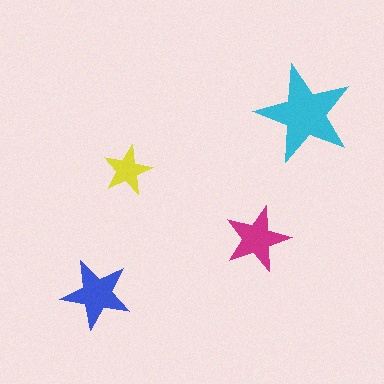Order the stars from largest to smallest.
the cyan one, the blue one, the magenta one, the yellow one.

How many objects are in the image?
There are 4 objects in the image.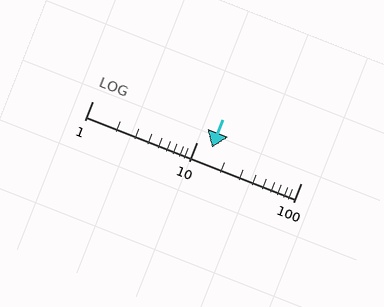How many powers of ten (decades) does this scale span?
The scale spans 2 decades, from 1 to 100.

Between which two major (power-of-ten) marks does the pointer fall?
The pointer is between 10 and 100.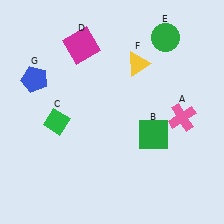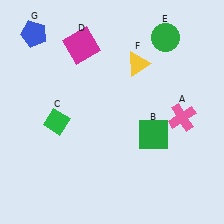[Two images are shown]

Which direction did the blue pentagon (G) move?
The blue pentagon (G) moved up.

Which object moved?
The blue pentagon (G) moved up.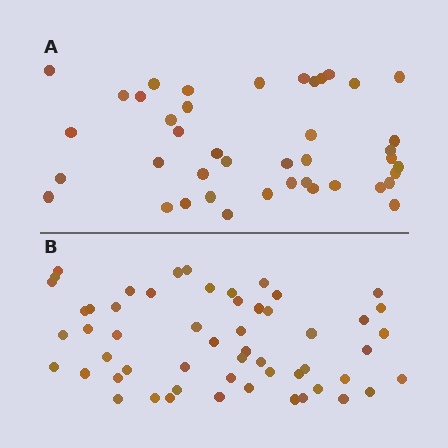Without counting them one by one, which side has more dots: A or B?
Region B (the bottom region) has more dots.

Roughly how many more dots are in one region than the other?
Region B has approximately 15 more dots than region A.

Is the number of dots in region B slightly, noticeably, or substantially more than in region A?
Region B has noticeably more, but not dramatically so. The ratio is roughly 1.3 to 1.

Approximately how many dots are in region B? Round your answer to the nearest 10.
About 60 dots. (The exact count is 55, which rounds to 60.)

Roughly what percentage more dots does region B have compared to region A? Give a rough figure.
About 30% more.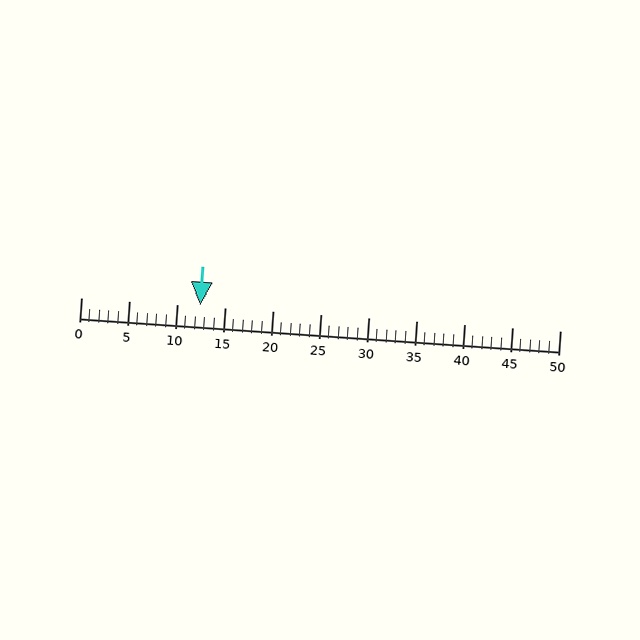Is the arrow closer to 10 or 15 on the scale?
The arrow is closer to 10.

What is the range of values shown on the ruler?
The ruler shows values from 0 to 50.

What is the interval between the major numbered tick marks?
The major tick marks are spaced 5 units apart.